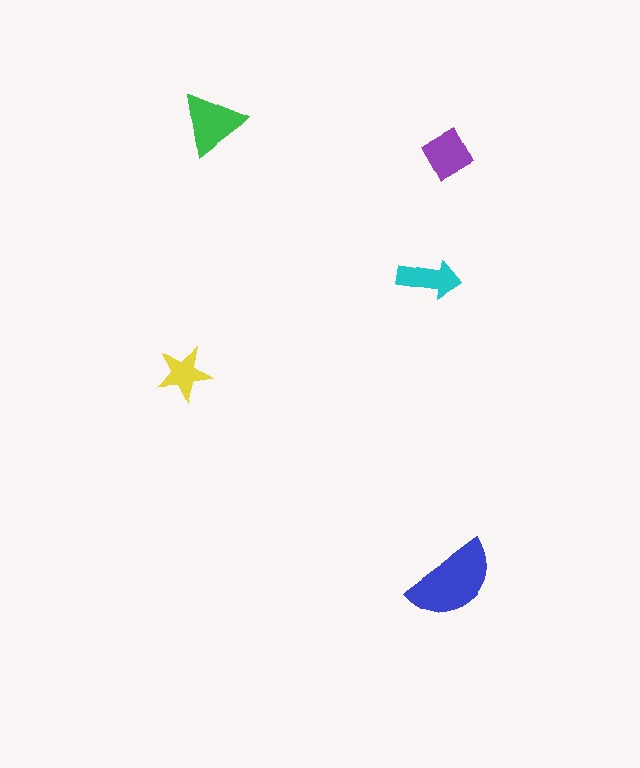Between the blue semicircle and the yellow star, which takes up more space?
The blue semicircle.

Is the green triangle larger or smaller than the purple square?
Larger.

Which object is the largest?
The blue semicircle.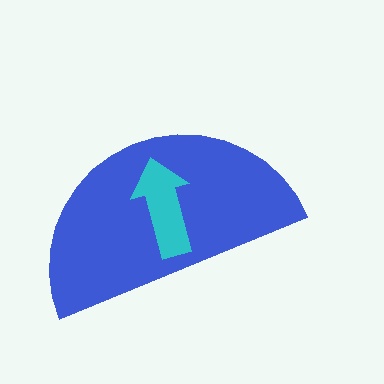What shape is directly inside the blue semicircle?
The cyan arrow.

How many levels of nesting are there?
2.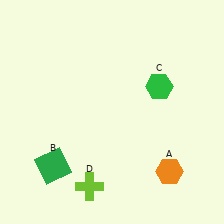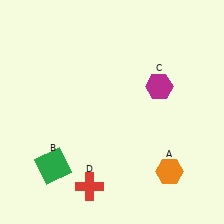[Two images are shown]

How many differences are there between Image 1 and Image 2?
There are 2 differences between the two images.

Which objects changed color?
C changed from green to magenta. D changed from lime to red.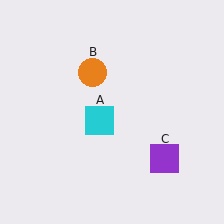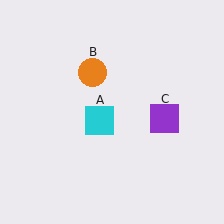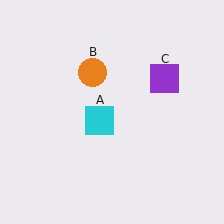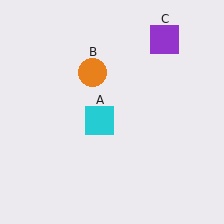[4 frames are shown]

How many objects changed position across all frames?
1 object changed position: purple square (object C).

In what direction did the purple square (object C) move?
The purple square (object C) moved up.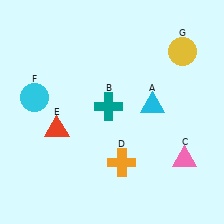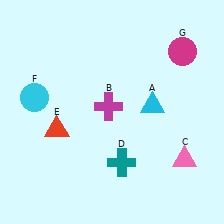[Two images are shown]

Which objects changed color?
B changed from teal to magenta. D changed from orange to teal. G changed from yellow to magenta.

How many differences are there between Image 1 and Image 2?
There are 3 differences between the two images.